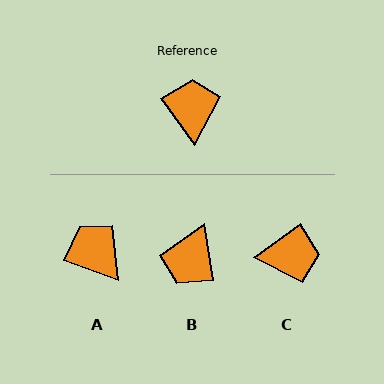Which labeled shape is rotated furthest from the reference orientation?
B, about 153 degrees away.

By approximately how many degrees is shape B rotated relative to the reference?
Approximately 153 degrees counter-clockwise.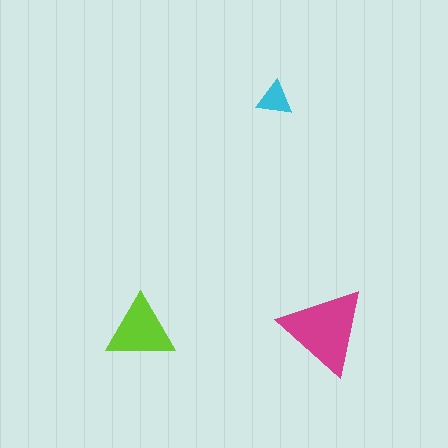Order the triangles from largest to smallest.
the magenta one, the lime one, the cyan one.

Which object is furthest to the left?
The lime triangle is leftmost.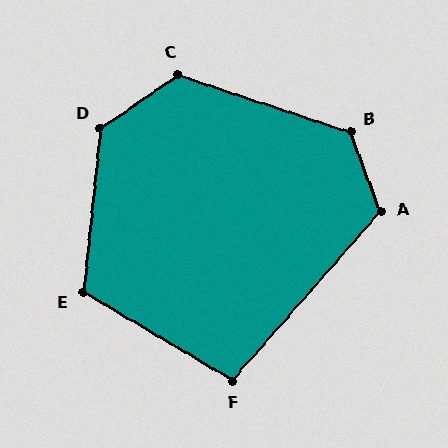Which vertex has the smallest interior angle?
F, at approximately 101 degrees.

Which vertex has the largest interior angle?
D, at approximately 131 degrees.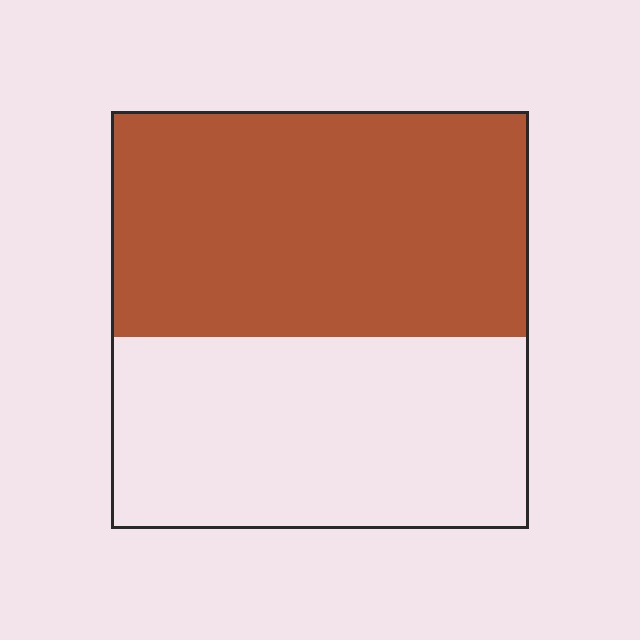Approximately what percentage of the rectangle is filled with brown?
Approximately 55%.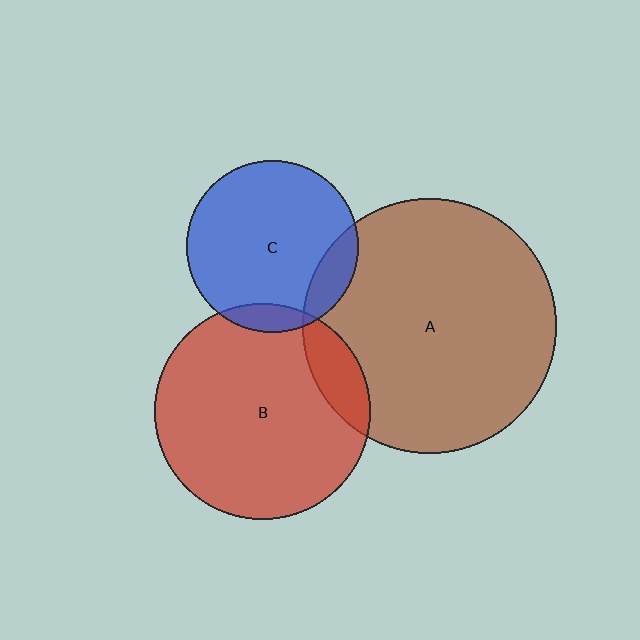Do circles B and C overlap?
Yes.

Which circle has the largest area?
Circle A (brown).